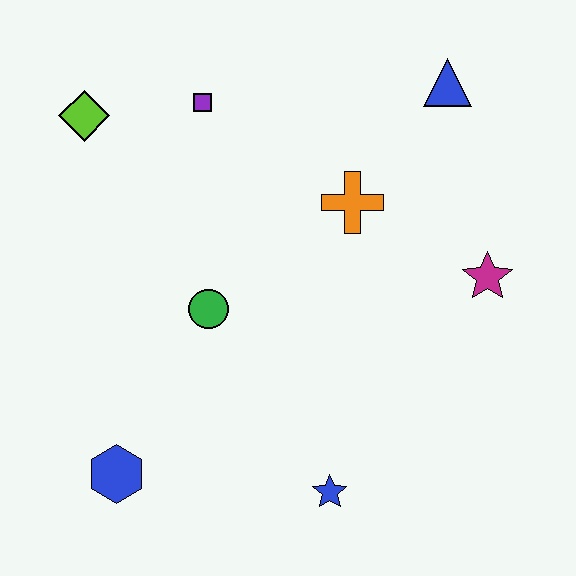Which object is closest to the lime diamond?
The purple square is closest to the lime diamond.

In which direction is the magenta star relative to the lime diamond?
The magenta star is to the right of the lime diamond.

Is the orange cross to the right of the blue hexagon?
Yes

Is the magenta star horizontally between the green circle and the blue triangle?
No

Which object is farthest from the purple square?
The blue star is farthest from the purple square.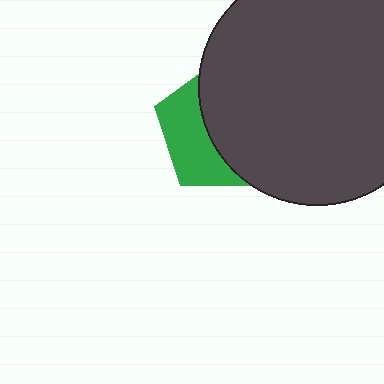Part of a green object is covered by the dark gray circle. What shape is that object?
It is a pentagon.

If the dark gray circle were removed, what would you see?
You would see the complete green pentagon.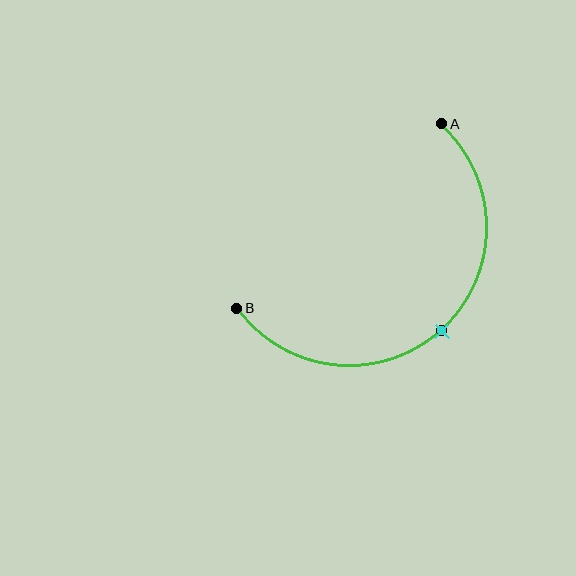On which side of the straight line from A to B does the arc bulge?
The arc bulges below and to the right of the straight line connecting A and B.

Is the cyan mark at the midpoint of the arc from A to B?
Yes. The cyan mark lies on the arc at equal arc-length from both A and B — it is the arc midpoint.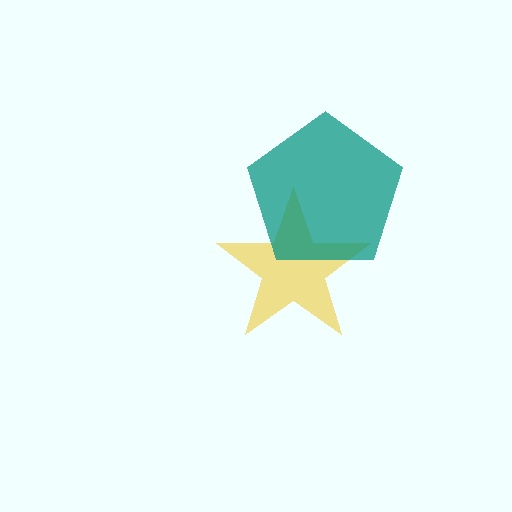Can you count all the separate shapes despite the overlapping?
Yes, there are 2 separate shapes.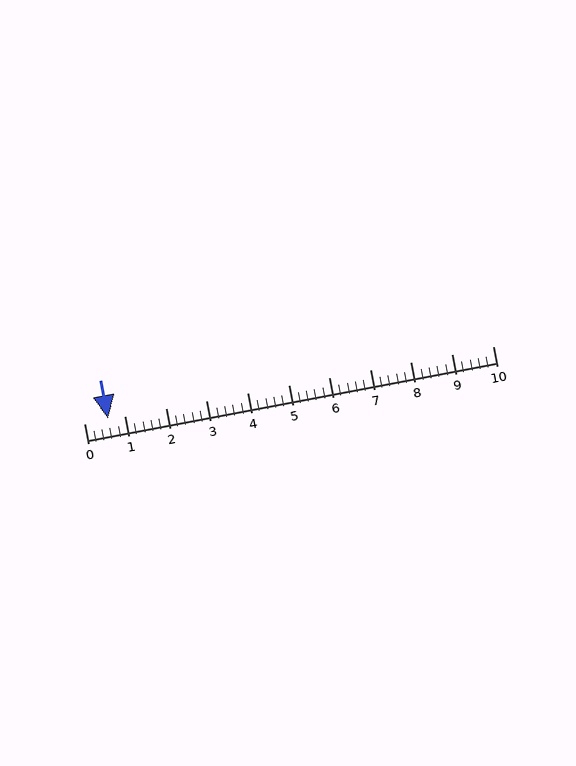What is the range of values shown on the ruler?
The ruler shows values from 0 to 10.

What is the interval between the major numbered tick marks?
The major tick marks are spaced 1 units apart.